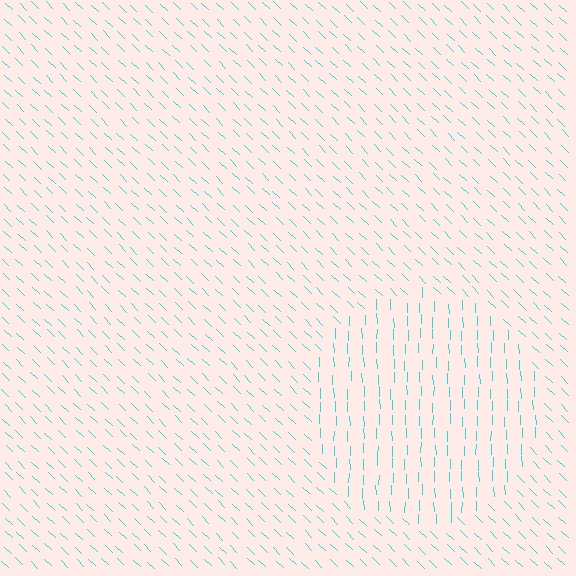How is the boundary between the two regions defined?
The boundary is defined purely by a change in line orientation (approximately 45 degrees difference). All lines are the same color and thickness.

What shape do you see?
I see a circle.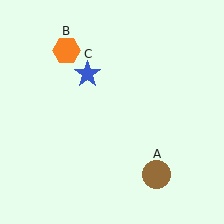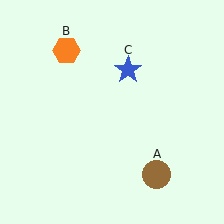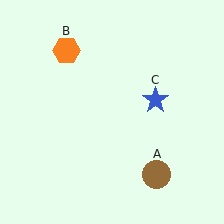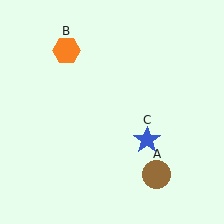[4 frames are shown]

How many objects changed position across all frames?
1 object changed position: blue star (object C).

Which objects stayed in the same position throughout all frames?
Brown circle (object A) and orange hexagon (object B) remained stationary.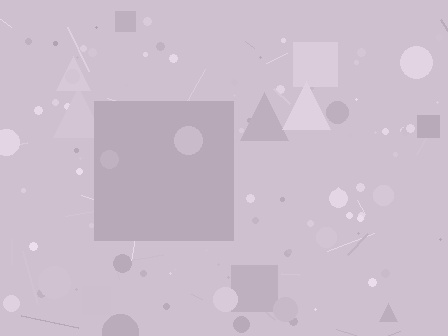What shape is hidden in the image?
A square is hidden in the image.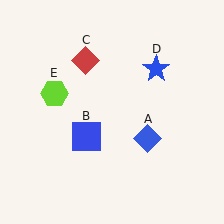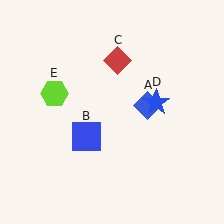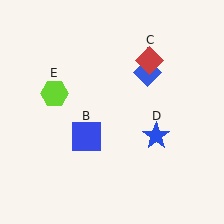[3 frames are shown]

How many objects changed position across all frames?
3 objects changed position: blue diamond (object A), red diamond (object C), blue star (object D).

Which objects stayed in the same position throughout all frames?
Blue square (object B) and lime hexagon (object E) remained stationary.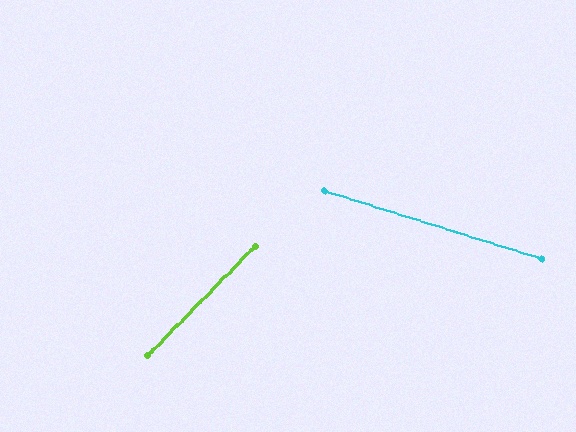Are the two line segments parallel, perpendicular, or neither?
Neither parallel nor perpendicular — they differ by about 63°.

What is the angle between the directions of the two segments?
Approximately 63 degrees.